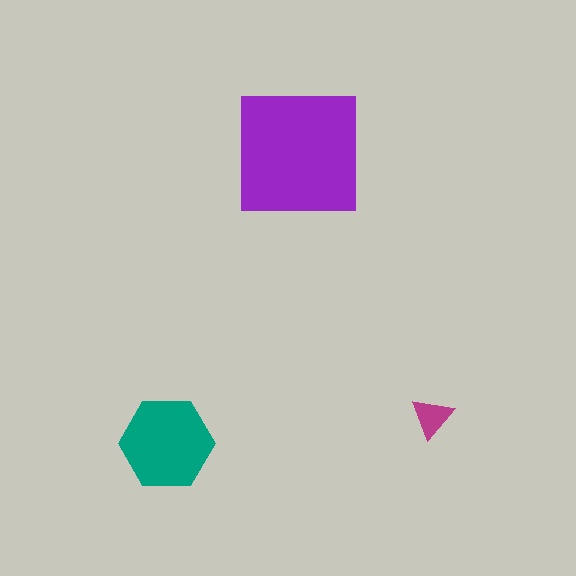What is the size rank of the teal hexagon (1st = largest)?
2nd.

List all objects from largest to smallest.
The purple square, the teal hexagon, the magenta triangle.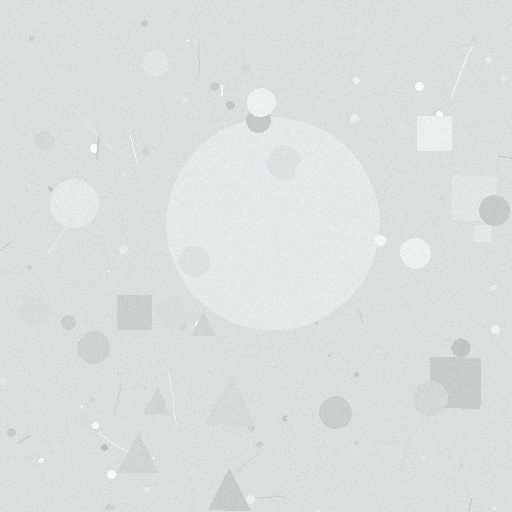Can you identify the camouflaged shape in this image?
The camouflaged shape is a circle.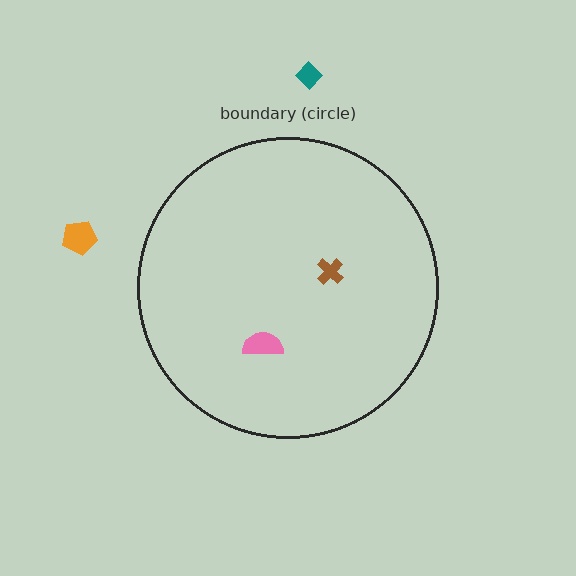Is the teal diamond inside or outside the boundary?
Outside.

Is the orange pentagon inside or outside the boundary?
Outside.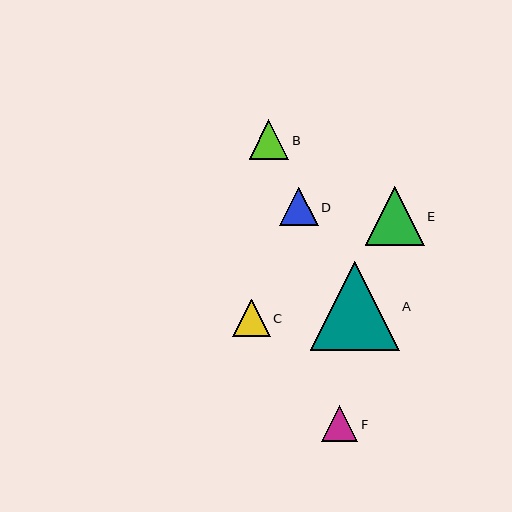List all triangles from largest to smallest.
From largest to smallest: A, E, B, D, C, F.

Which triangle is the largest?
Triangle A is the largest with a size of approximately 89 pixels.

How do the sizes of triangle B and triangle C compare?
Triangle B and triangle C are approximately the same size.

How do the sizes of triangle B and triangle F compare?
Triangle B and triangle F are approximately the same size.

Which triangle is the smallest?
Triangle F is the smallest with a size of approximately 36 pixels.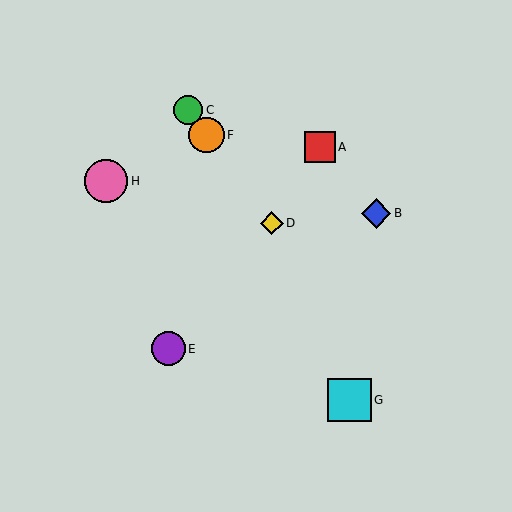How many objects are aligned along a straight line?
3 objects (C, D, F) are aligned along a straight line.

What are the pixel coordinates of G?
Object G is at (350, 400).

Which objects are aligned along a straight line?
Objects C, D, F are aligned along a straight line.